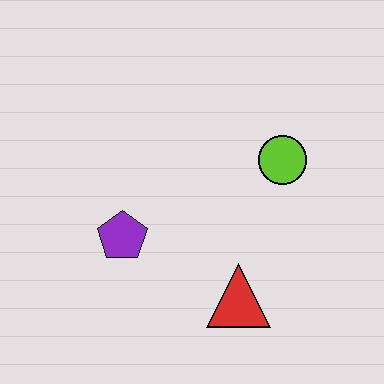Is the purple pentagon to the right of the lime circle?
No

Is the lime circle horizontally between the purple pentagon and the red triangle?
No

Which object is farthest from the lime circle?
The purple pentagon is farthest from the lime circle.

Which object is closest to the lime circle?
The red triangle is closest to the lime circle.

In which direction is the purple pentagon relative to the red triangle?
The purple pentagon is to the left of the red triangle.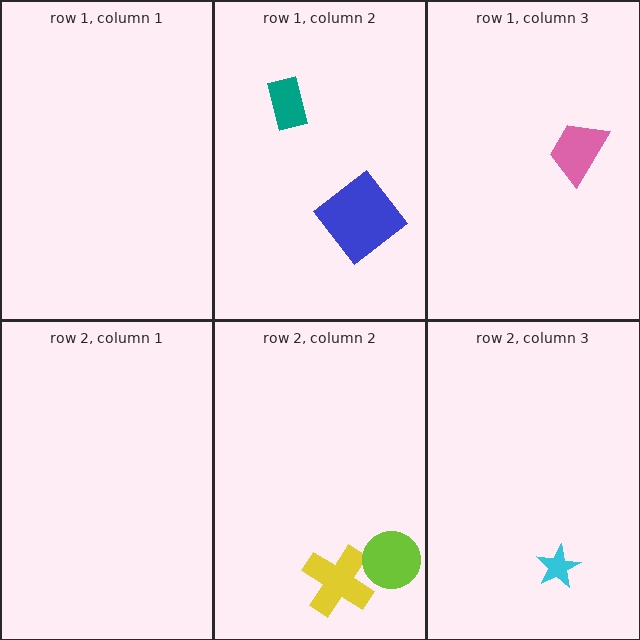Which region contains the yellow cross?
The row 2, column 2 region.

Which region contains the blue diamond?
The row 1, column 2 region.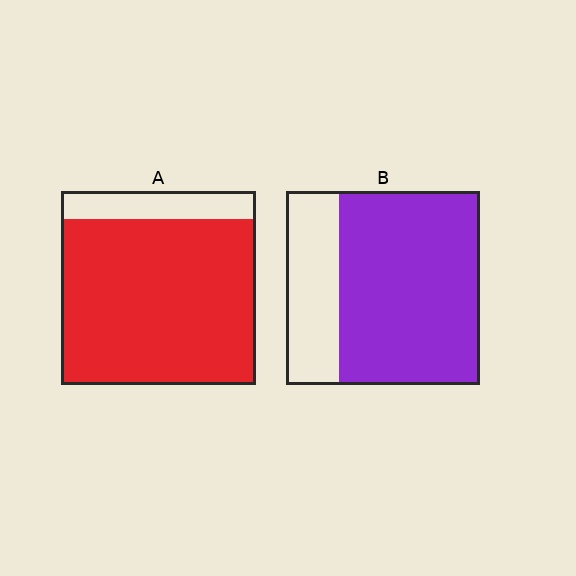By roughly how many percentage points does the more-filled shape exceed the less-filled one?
By roughly 15 percentage points (A over B).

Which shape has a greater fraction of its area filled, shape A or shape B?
Shape A.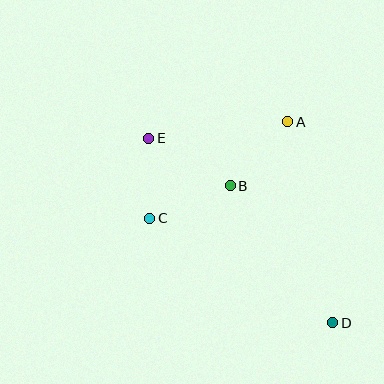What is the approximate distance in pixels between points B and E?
The distance between B and E is approximately 94 pixels.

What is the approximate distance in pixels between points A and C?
The distance between A and C is approximately 168 pixels.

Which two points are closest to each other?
Points C and E are closest to each other.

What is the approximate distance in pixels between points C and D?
The distance between C and D is approximately 210 pixels.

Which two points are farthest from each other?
Points D and E are farthest from each other.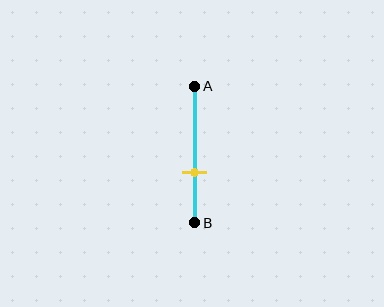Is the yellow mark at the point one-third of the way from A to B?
No, the mark is at about 65% from A, not at the 33% one-third point.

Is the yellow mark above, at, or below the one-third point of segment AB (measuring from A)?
The yellow mark is below the one-third point of segment AB.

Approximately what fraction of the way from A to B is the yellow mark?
The yellow mark is approximately 65% of the way from A to B.